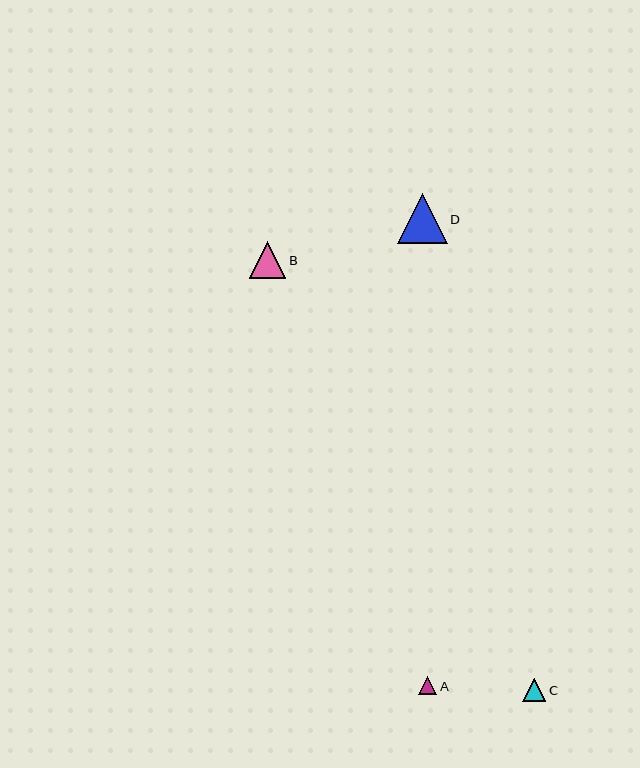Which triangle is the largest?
Triangle D is the largest with a size of approximately 50 pixels.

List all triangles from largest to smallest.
From largest to smallest: D, B, C, A.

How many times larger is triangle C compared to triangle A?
Triangle C is approximately 1.3 times the size of triangle A.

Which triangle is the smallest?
Triangle A is the smallest with a size of approximately 18 pixels.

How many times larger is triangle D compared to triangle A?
Triangle D is approximately 2.7 times the size of triangle A.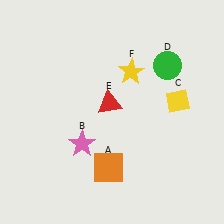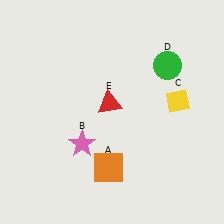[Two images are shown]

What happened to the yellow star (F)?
The yellow star (F) was removed in Image 2. It was in the top-right area of Image 1.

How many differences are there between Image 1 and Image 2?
There is 1 difference between the two images.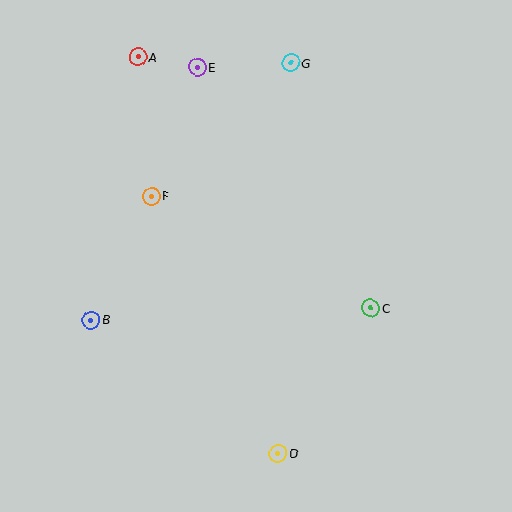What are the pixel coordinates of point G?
Point G is at (291, 63).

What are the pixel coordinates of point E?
Point E is at (197, 67).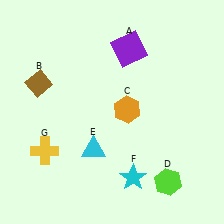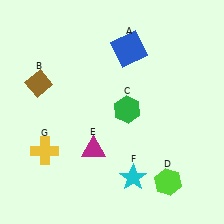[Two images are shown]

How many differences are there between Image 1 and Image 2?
There are 3 differences between the two images.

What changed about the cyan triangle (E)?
In Image 1, E is cyan. In Image 2, it changed to magenta.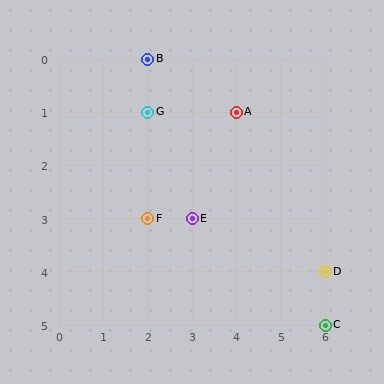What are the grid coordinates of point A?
Point A is at grid coordinates (4, 1).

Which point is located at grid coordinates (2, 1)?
Point G is at (2, 1).